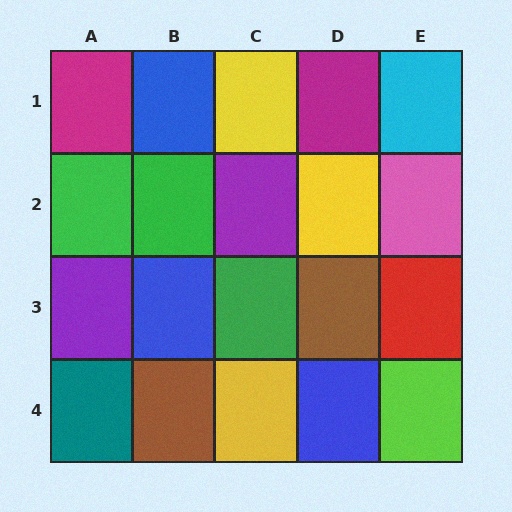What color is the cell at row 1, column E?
Cyan.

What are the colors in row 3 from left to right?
Purple, blue, green, brown, red.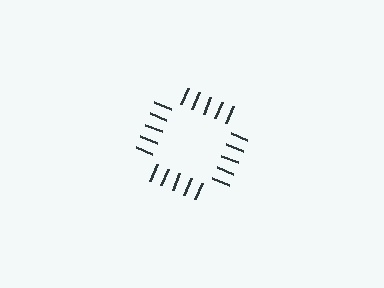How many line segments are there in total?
20 — 5 along each of the 4 edges.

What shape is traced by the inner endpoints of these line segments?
An illusory square — the line segments terminate on its edges but no continuous stroke is drawn.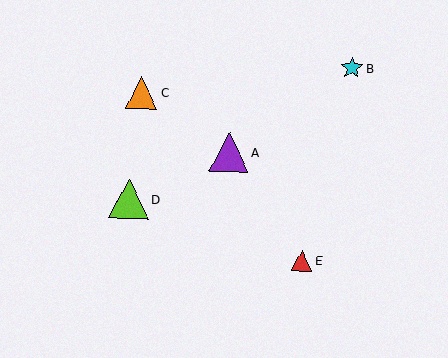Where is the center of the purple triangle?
The center of the purple triangle is at (229, 152).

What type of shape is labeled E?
Shape E is a red triangle.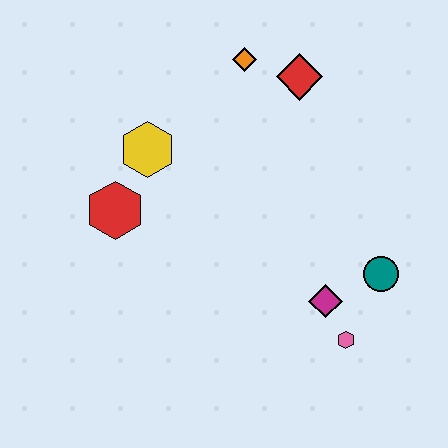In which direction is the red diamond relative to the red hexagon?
The red diamond is to the right of the red hexagon.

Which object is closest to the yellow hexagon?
The red hexagon is closest to the yellow hexagon.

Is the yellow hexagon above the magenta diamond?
Yes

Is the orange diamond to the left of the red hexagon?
No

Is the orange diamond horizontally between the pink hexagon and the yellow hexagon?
Yes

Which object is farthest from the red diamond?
The pink hexagon is farthest from the red diamond.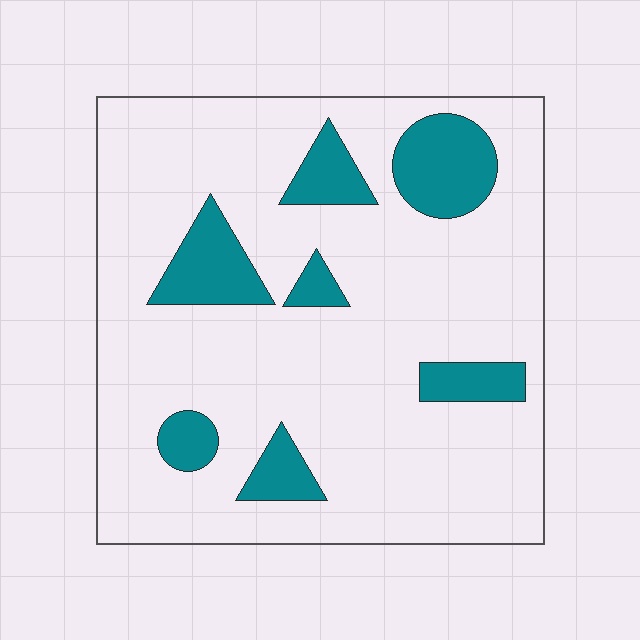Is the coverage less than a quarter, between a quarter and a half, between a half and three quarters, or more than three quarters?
Less than a quarter.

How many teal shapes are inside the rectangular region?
7.